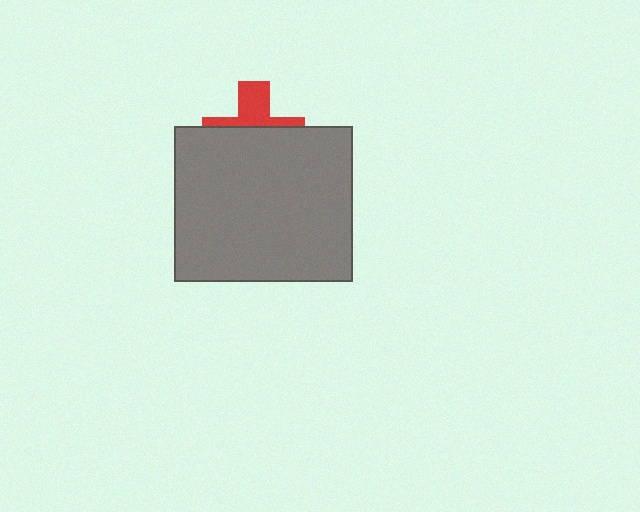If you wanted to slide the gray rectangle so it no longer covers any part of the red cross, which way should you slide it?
Slide it down — that is the most direct way to separate the two shapes.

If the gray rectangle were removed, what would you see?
You would see the complete red cross.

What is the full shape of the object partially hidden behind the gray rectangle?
The partially hidden object is a red cross.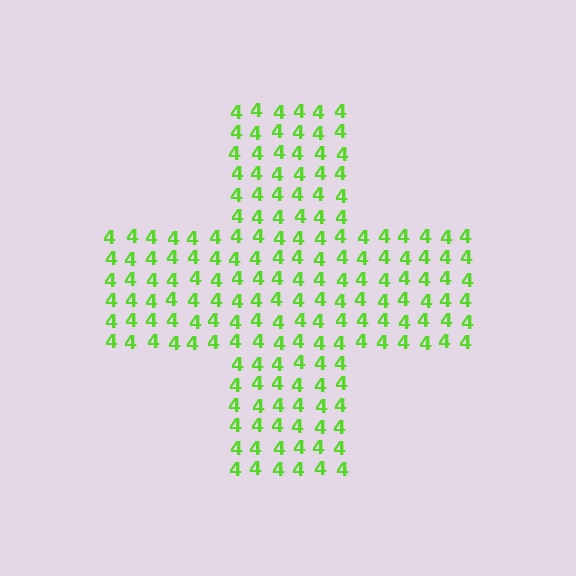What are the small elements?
The small elements are digit 4's.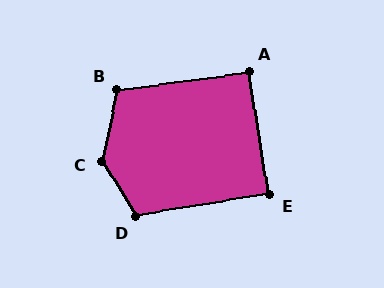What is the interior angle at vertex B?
Approximately 110 degrees (obtuse).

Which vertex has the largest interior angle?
C, at approximately 136 degrees.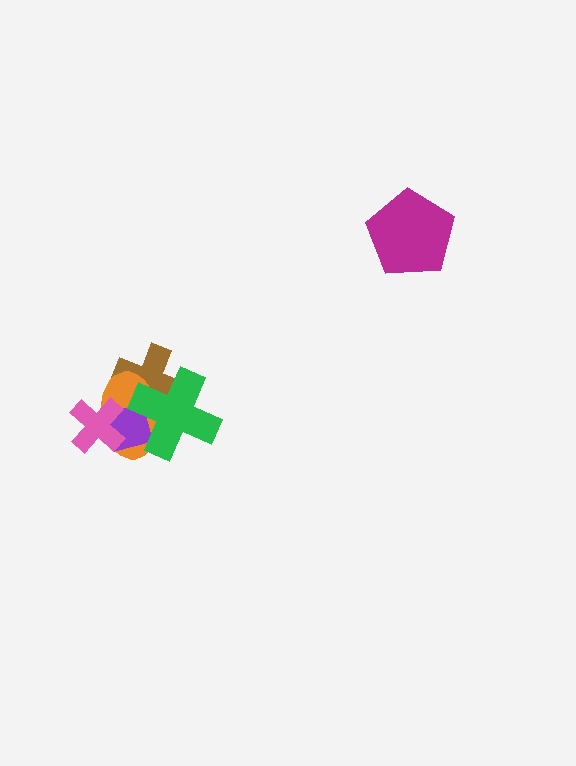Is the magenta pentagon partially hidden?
No, no other shape covers it.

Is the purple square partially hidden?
Yes, it is partially covered by another shape.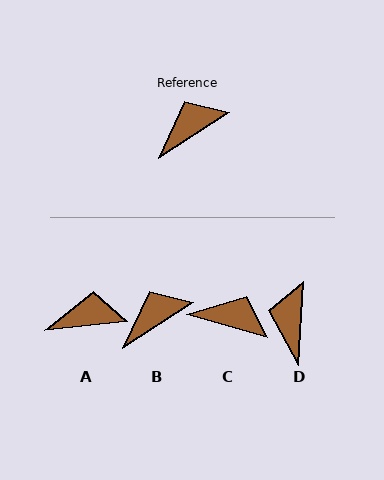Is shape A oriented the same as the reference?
No, it is off by about 26 degrees.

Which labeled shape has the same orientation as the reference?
B.